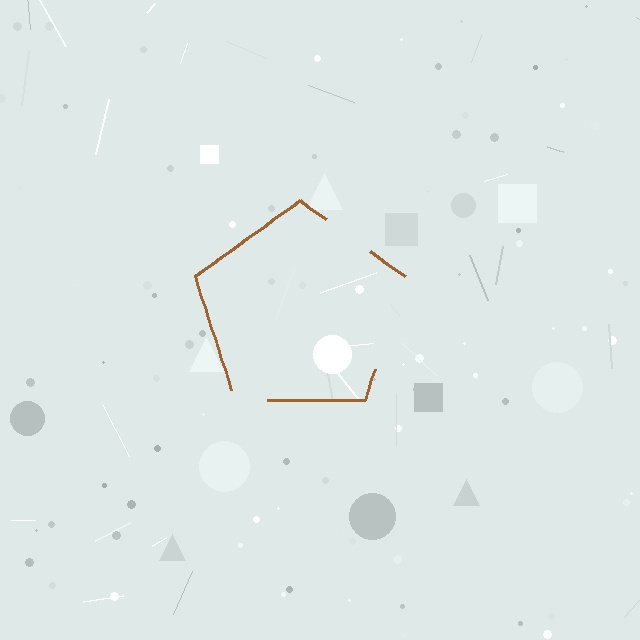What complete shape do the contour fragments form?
The contour fragments form a pentagon.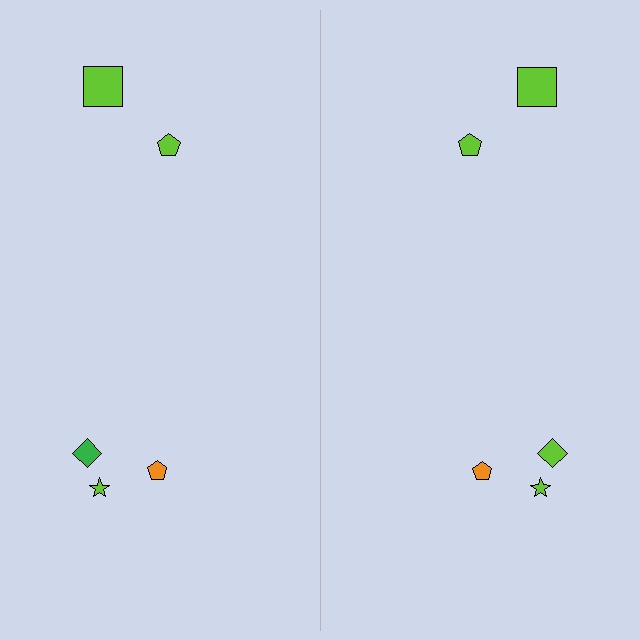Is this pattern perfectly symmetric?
No, the pattern is not perfectly symmetric. The lime diamond on the right side breaks the symmetry — its mirror counterpart is green.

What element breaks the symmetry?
The lime diamond on the right side breaks the symmetry — its mirror counterpart is green.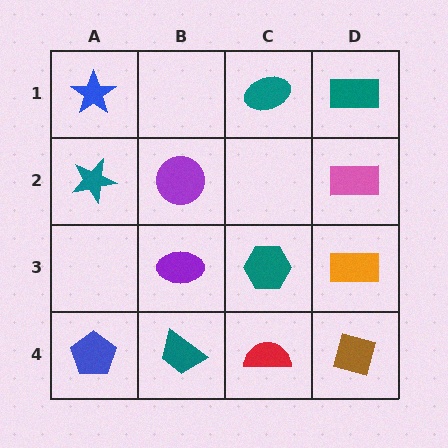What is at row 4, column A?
A blue pentagon.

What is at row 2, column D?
A pink rectangle.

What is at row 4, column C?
A red semicircle.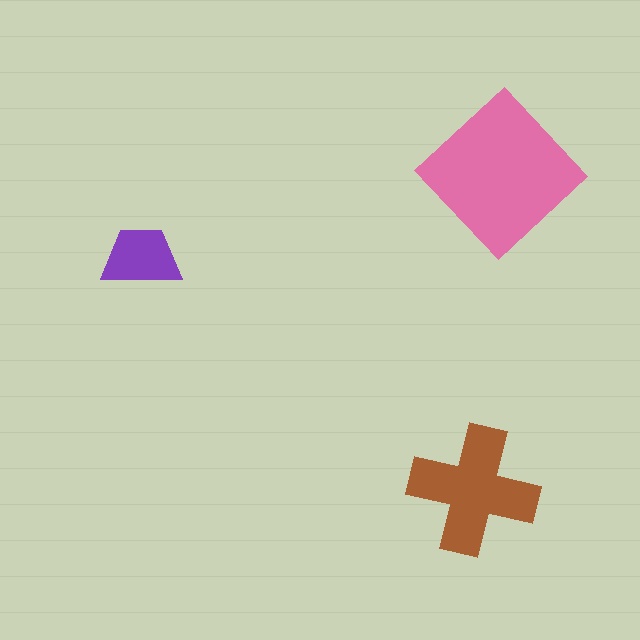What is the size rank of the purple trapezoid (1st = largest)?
3rd.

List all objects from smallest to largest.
The purple trapezoid, the brown cross, the pink diamond.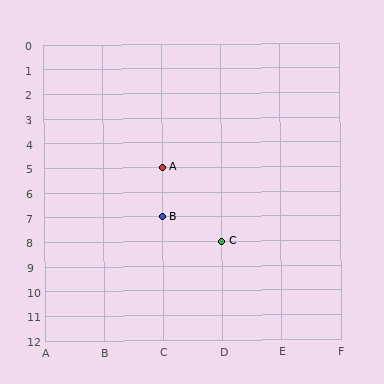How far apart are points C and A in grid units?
Points C and A are 1 column and 3 rows apart (about 3.2 grid units diagonally).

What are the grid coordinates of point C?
Point C is at grid coordinates (D, 8).